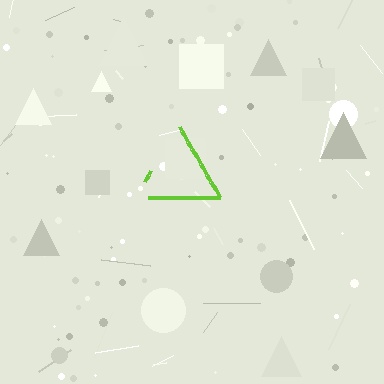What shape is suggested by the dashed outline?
The dashed outline suggests a triangle.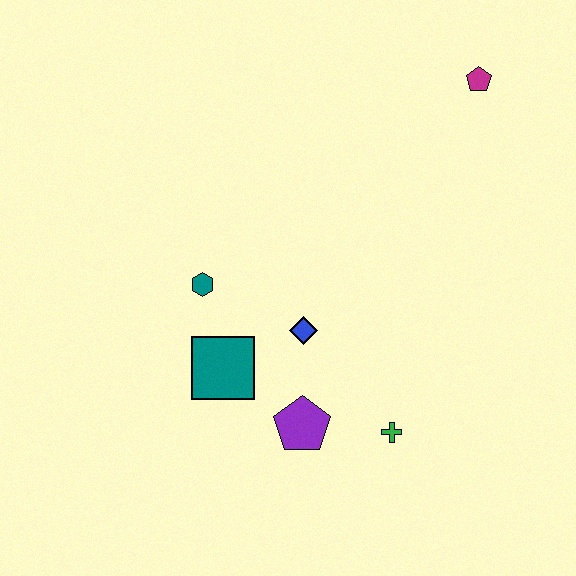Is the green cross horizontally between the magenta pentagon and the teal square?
Yes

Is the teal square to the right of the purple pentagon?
No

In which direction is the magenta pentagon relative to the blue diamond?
The magenta pentagon is above the blue diamond.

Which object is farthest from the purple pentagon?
The magenta pentagon is farthest from the purple pentagon.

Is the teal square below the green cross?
No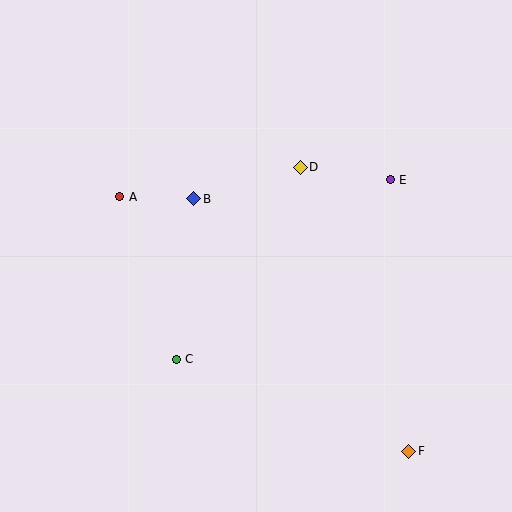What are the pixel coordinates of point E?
Point E is at (390, 180).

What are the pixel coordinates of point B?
Point B is at (194, 199).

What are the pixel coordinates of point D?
Point D is at (300, 167).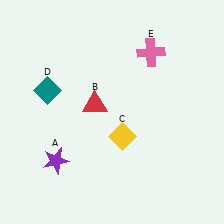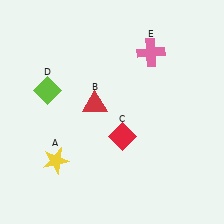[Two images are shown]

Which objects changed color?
A changed from purple to yellow. C changed from yellow to red. D changed from teal to lime.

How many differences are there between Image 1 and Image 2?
There are 3 differences between the two images.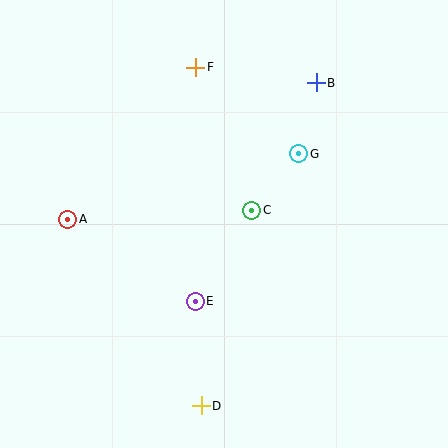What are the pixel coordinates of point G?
Point G is at (299, 154).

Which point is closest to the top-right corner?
Point B is closest to the top-right corner.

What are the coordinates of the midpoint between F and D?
The midpoint between F and D is at (199, 236).